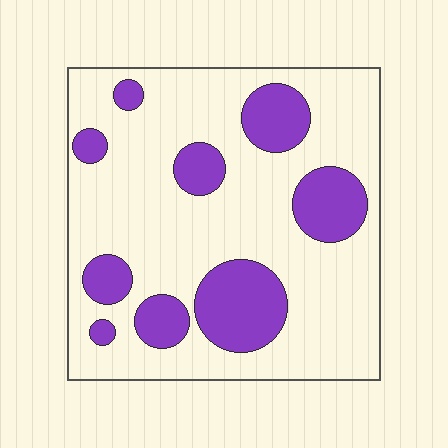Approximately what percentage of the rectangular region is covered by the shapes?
Approximately 25%.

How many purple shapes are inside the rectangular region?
9.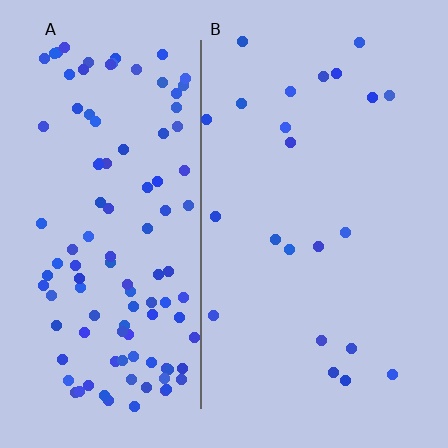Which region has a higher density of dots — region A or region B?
A (the left).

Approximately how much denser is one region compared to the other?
Approximately 5.0× — region A over region B.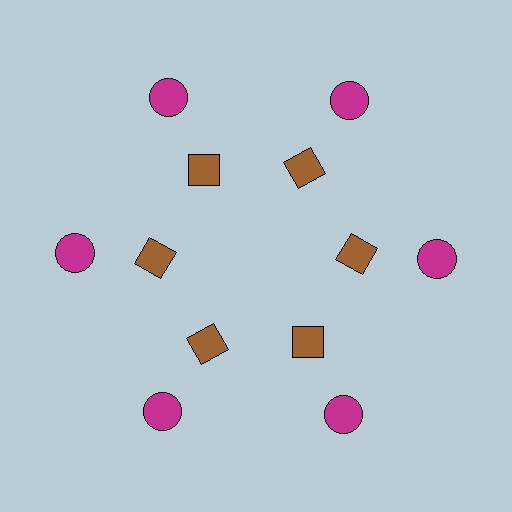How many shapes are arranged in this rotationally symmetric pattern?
There are 12 shapes, arranged in 6 groups of 2.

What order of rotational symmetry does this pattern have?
This pattern has 6-fold rotational symmetry.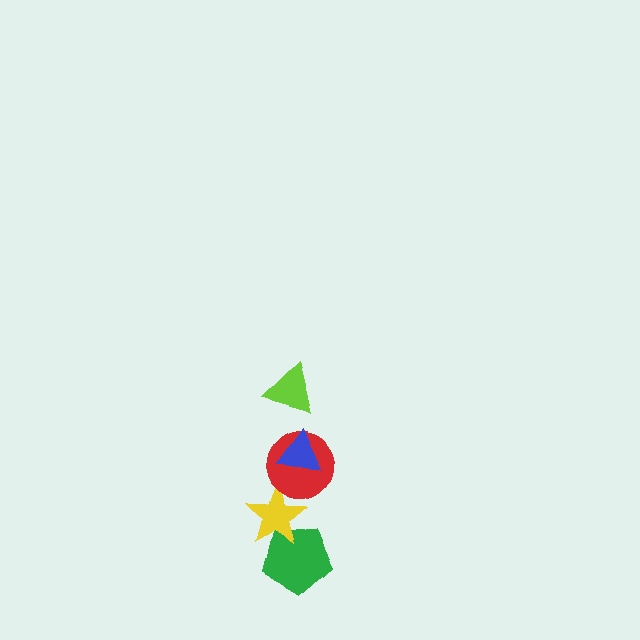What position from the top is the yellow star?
The yellow star is 4th from the top.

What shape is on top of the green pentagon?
The yellow star is on top of the green pentagon.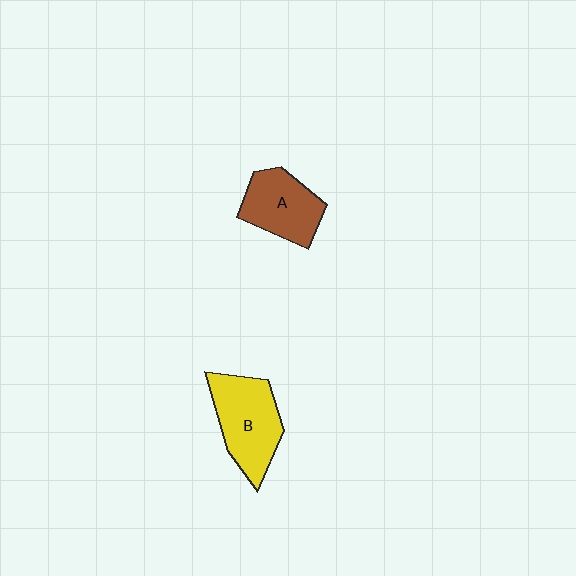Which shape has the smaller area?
Shape A (brown).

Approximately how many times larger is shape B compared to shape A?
Approximately 1.2 times.